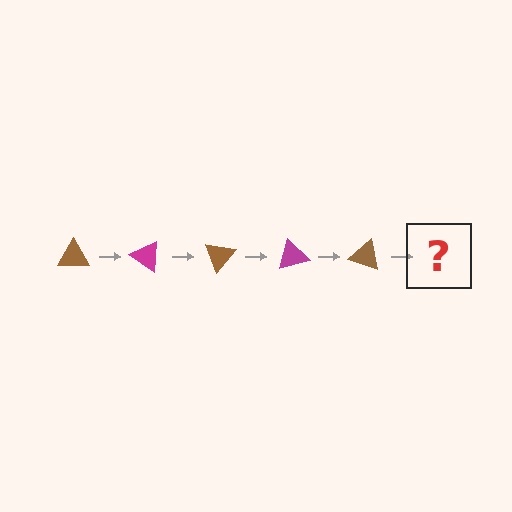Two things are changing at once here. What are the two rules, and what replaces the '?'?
The two rules are that it rotates 35 degrees each step and the color cycles through brown and magenta. The '?' should be a magenta triangle, rotated 175 degrees from the start.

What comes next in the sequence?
The next element should be a magenta triangle, rotated 175 degrees from the start.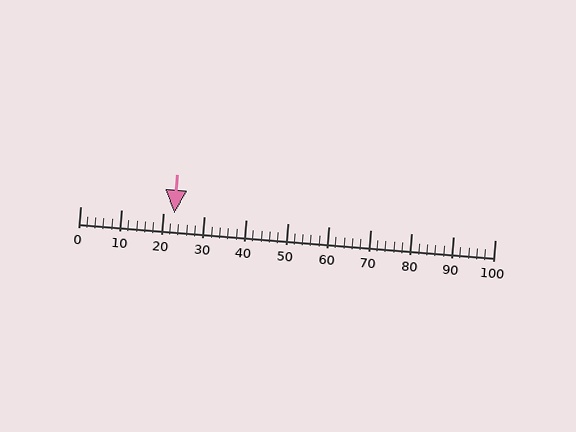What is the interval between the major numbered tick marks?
The major tick marks are spaced 10 units apart.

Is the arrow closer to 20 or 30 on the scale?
The arrow is closer to 20.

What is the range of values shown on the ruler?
The ruler shows values from 0 to 100.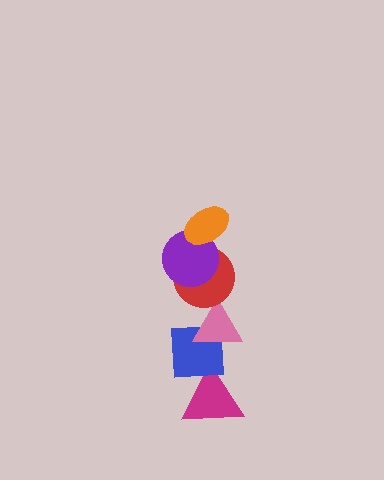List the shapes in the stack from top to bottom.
From top to bottom: the orange ellipse, the purple circle, the red circle, the pink triangle, the blue square, the magenta triangle.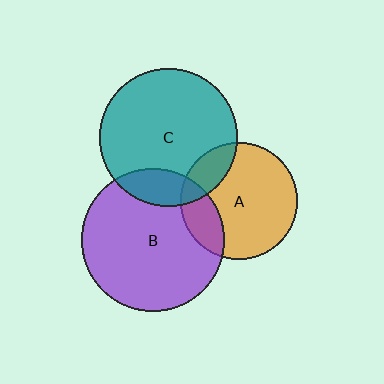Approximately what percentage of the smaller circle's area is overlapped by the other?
Approximately 15%.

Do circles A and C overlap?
Yes.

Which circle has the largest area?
Circle B (purple).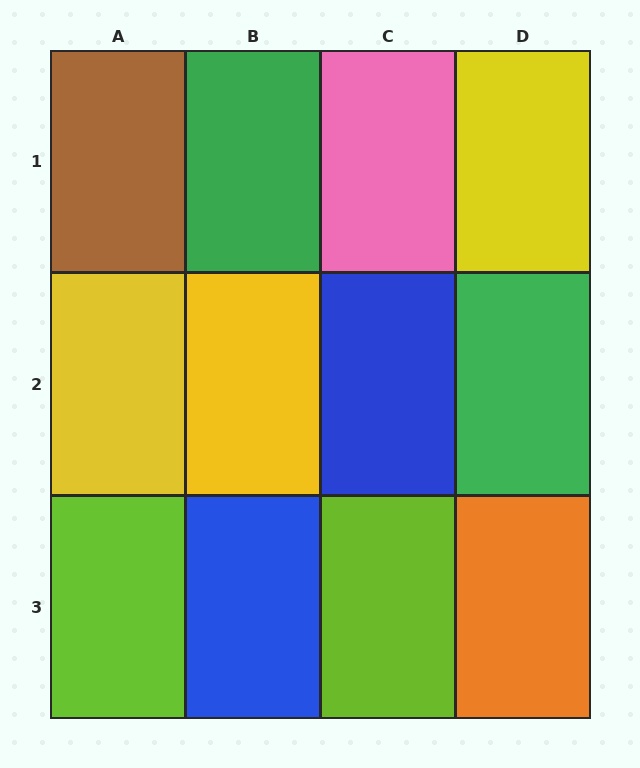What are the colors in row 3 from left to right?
Lime, blue, lime, orange.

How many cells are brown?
1 cell is brown.